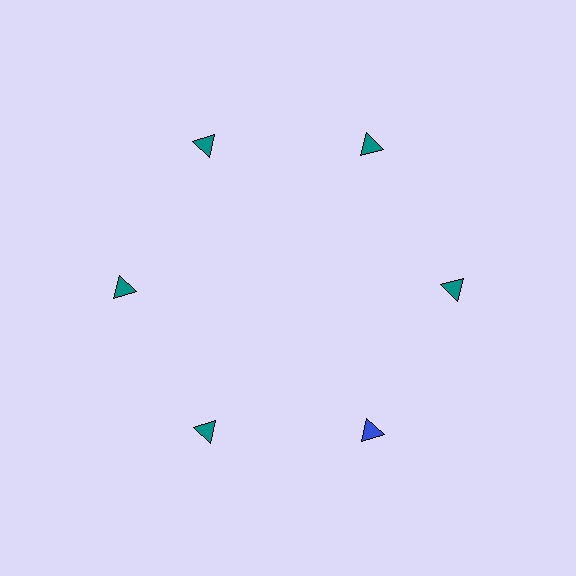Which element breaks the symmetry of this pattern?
The blue triangle at roughly the 5 o'clock position breaks the symmetry. All other shapes are teal triangles.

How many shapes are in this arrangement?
There are 6 shapes arranged in a ring pattern.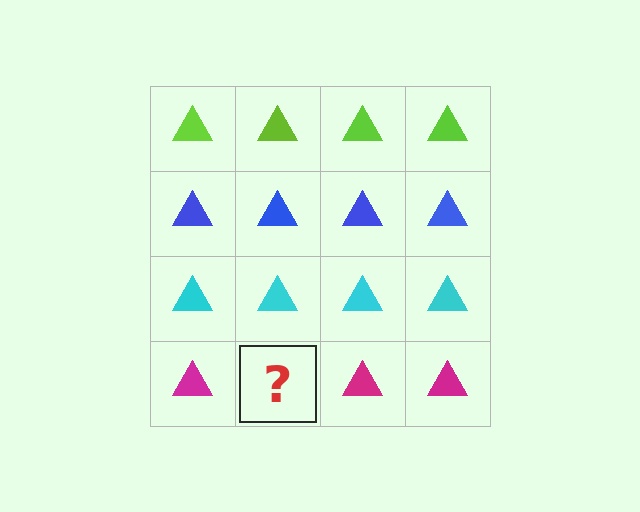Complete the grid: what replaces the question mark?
The question mark should be replaced with a magenta triangle.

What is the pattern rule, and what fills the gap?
The rule is that each row has a consistent color. The gap should be filled with a magenta triangle.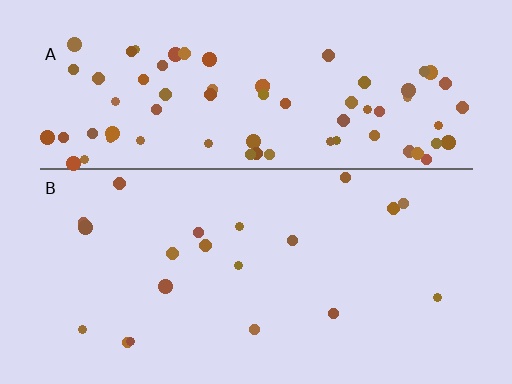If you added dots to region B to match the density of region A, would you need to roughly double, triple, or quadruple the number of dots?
Approximately quadruple.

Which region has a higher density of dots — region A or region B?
A (the top).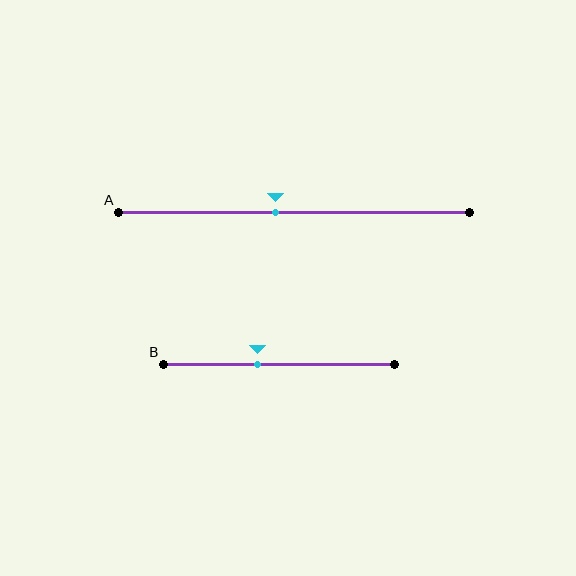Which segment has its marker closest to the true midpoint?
Segment A has its marker closest to the true midpoint.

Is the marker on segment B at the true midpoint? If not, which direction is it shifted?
No, the marker on segment B is shifted to the left by about 9% of the segment length.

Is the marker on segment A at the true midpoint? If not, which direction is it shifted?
No, the marker on segment A is shifted to the left by about 5% of the segment length.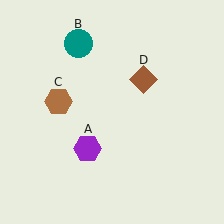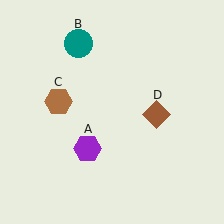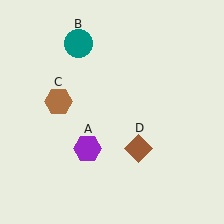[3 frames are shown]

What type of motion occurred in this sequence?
The brown diamond (object D) rotated clockwise around the center of the scene.